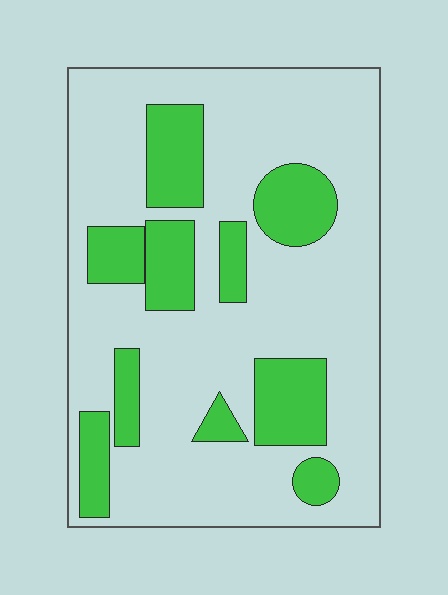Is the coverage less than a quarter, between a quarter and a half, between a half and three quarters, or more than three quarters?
Between a quarter and a half.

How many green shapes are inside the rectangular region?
10.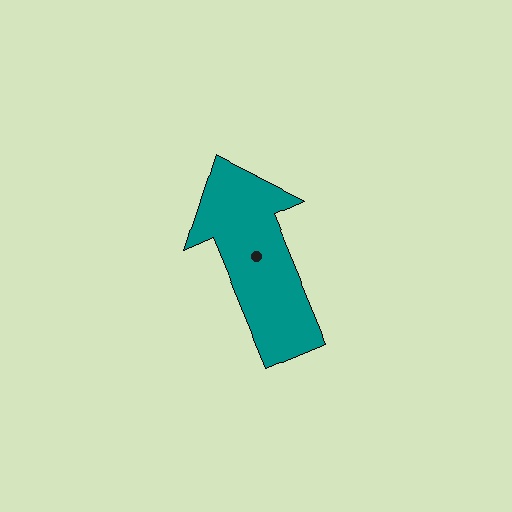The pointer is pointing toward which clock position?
Roughly 11 o'clock.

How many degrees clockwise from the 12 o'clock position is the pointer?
Approximately 337 degrees.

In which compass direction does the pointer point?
Northwest.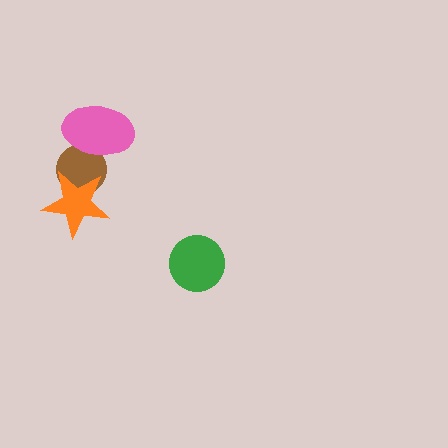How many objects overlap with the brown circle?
2 objects overlap with the brown circle.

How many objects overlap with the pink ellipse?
1 object overlaps with the pink ellipse.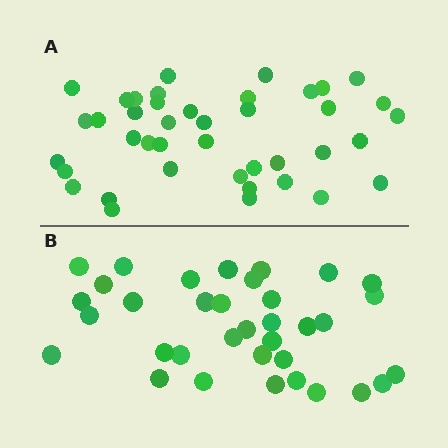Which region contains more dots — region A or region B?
Region A (the top region) has more dots.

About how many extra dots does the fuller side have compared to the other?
Region A has about 6 more dots than region B.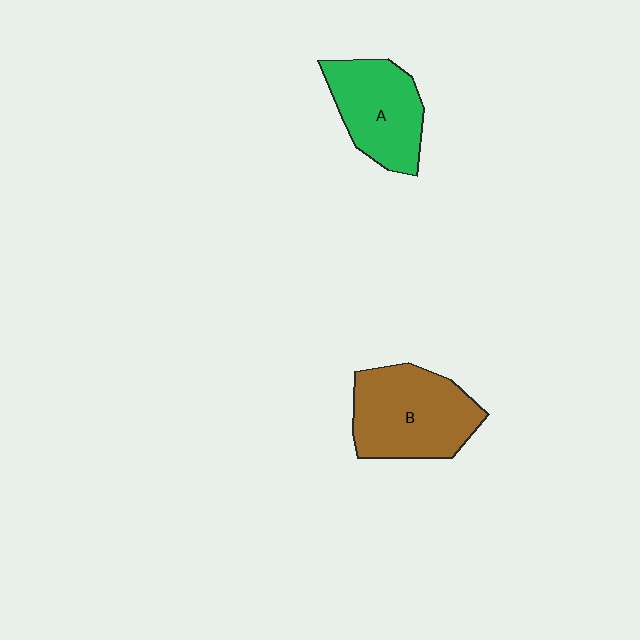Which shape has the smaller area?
Shape A (green).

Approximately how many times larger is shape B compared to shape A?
Approximately 1.2 times.